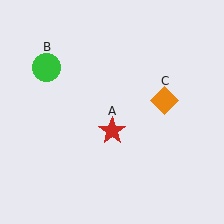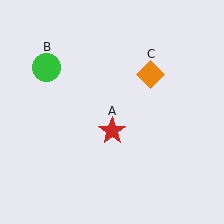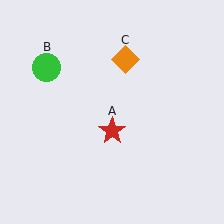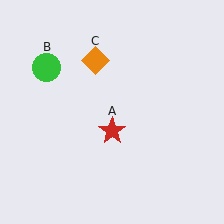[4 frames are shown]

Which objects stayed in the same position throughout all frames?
Red star (object A) and green circle (object B) remained stationary.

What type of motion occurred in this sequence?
The orange diamond (object C) rotated counterclockwise around the center of the scene.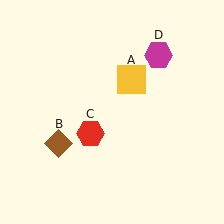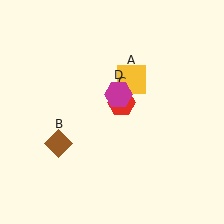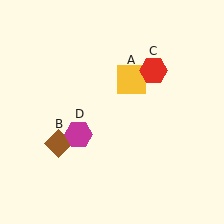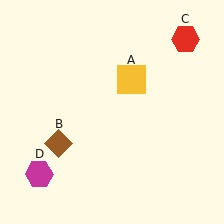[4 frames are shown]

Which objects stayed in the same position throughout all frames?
Yellow square (object A) and brown diamond (object B) remained stationary.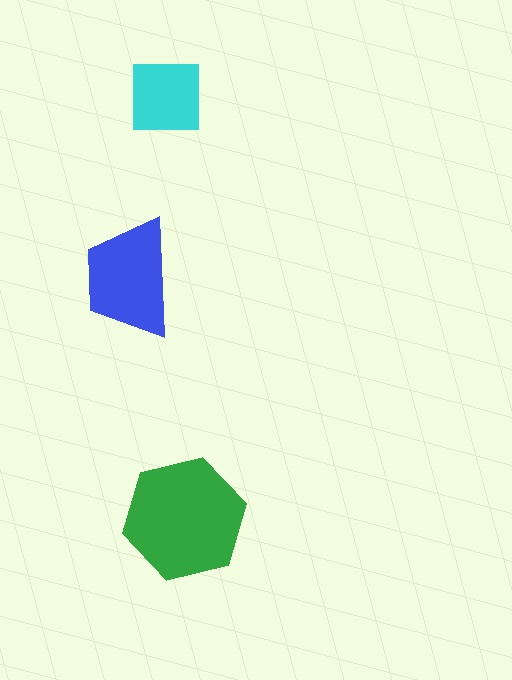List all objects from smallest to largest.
The cyan square, the blue trapezoid, the green hexagon.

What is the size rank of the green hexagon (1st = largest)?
1st.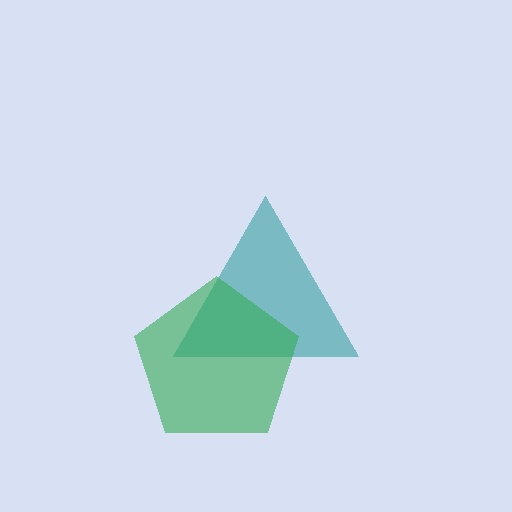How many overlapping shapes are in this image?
There are 2 overlapping shapes in the image.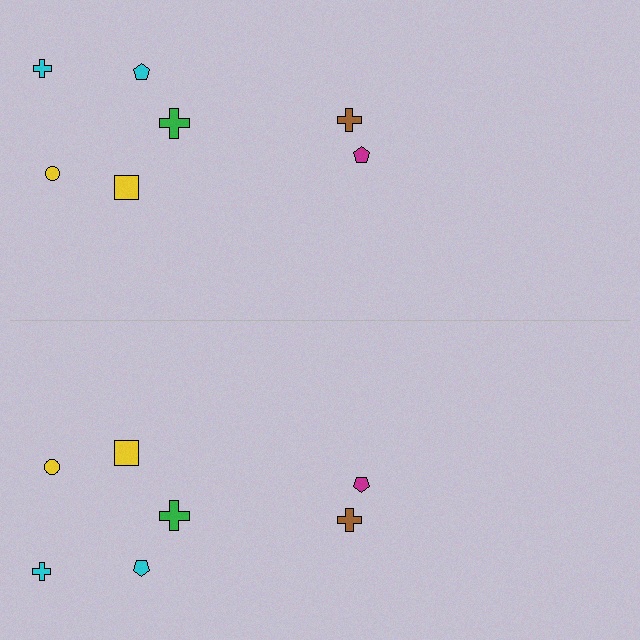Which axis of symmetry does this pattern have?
The pattern has a horizontal axis of symmetry running through the center of the image.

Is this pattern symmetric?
Yes, this pattern has bilateral (reflection) symmetry.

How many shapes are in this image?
There are 14 shapes in this image.